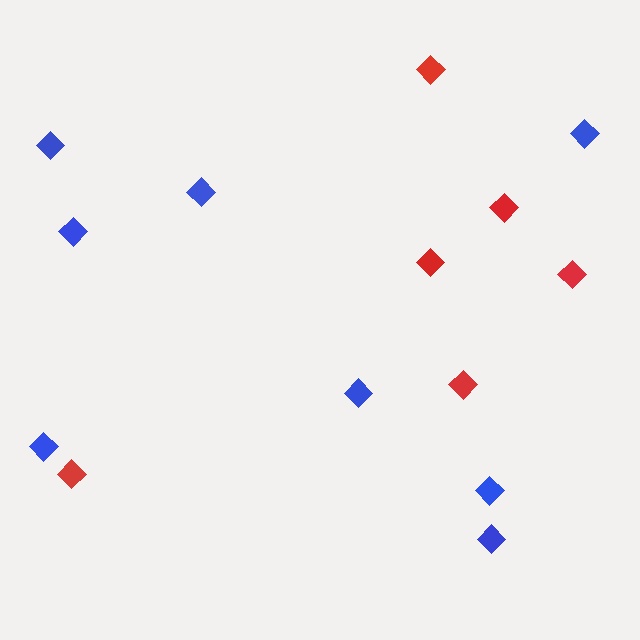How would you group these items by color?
There are 2 groups: one group of blue diamonds (8) and one group of red diamonds (6).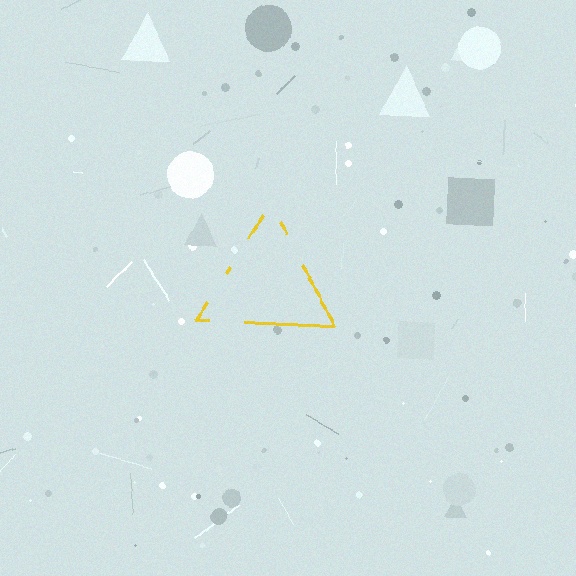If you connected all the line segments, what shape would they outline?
They would outline a triangle.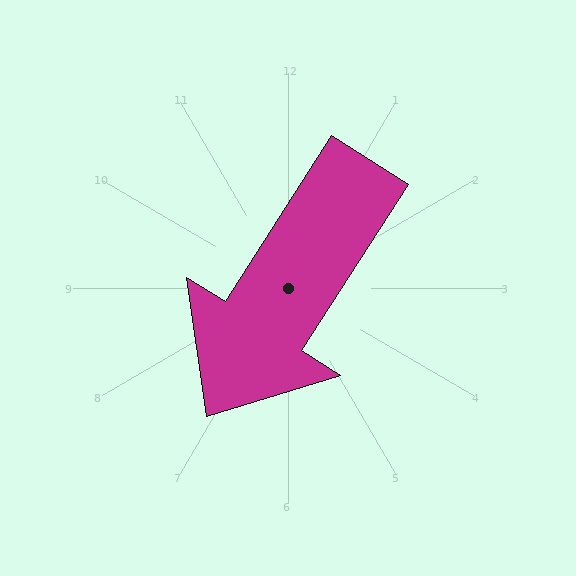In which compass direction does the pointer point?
Southwest.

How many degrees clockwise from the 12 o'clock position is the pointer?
Approximately 212 degrees.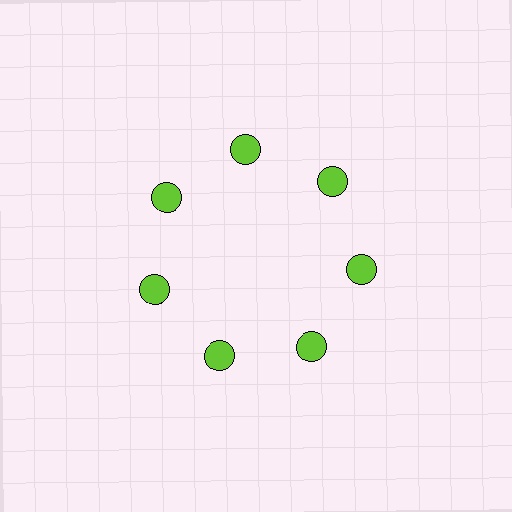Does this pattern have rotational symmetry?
Yes, this pattern has 7-fold rotational symmetry. It looks the same after rotating 51 degrees around the center.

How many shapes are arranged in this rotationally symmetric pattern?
There are 7 shapes, arranged in 7 groups of 1.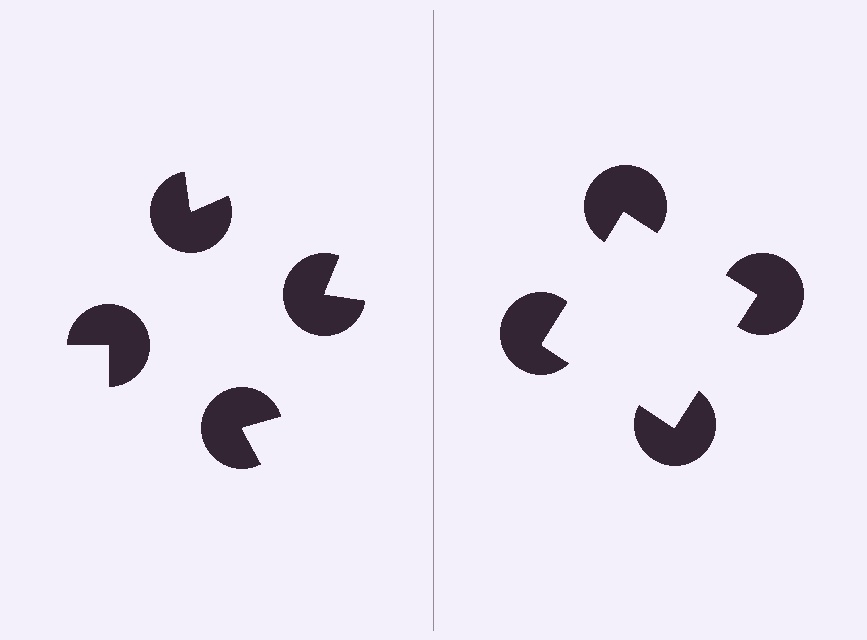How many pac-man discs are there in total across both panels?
8 — 4 on each side.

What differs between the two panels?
The pac-man discs are positioned identically on both sides; only the wedge orientations differ. On the right they align to a square; on the left they are misaligned.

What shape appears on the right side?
An illusory square.